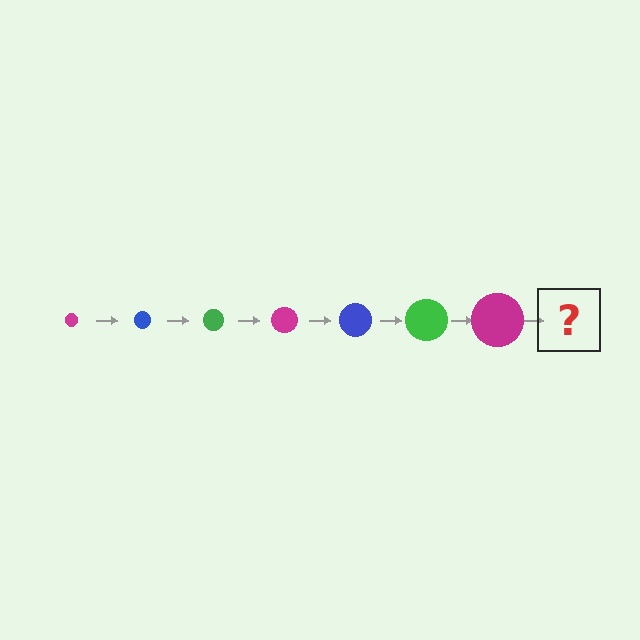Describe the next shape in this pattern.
It should be a blue circle, larger than the previous one.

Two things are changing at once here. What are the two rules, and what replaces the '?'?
The two rules are that the circle grows larger each step and the color cycles through magenta, blue, and green. The '?' should be a blue circle, larger than the previous one.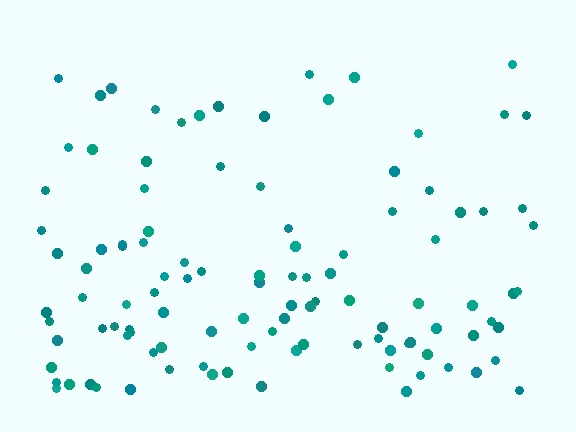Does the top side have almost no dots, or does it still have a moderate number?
Still a moderate number, just noticeably fewer than the bottom.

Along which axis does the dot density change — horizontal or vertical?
Vertical.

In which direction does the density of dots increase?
From top to bottom, with the bottom side densest.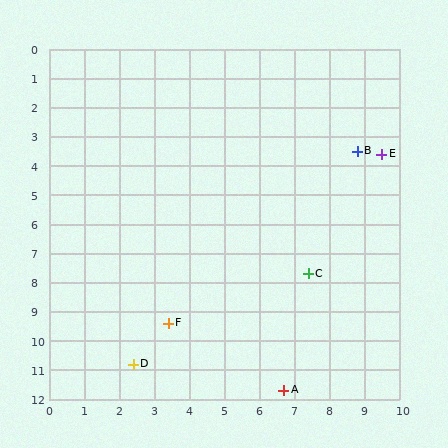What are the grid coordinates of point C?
Point C is at approximately (7.4, 7.7).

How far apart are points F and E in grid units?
Points F and E are about 8.4 grid units apart.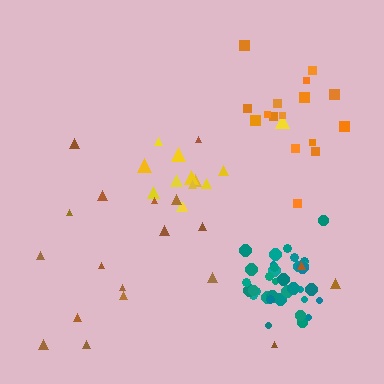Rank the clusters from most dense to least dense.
teal, orange, yellow, brown.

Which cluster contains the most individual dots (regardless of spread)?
Teal (35).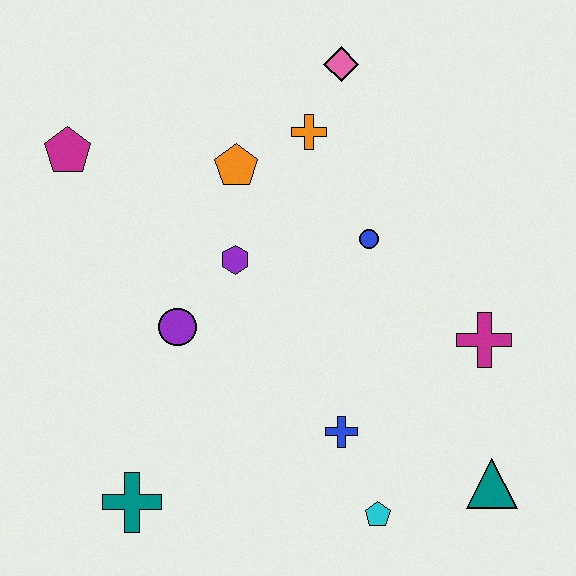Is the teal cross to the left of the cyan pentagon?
Yes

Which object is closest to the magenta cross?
The teal triangle is closest to the magenta cross.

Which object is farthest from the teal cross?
The pink diamond is farthest from the teal cross.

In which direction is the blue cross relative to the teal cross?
The blue cross is to the right of the teal cross.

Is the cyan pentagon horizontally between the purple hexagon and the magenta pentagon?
No